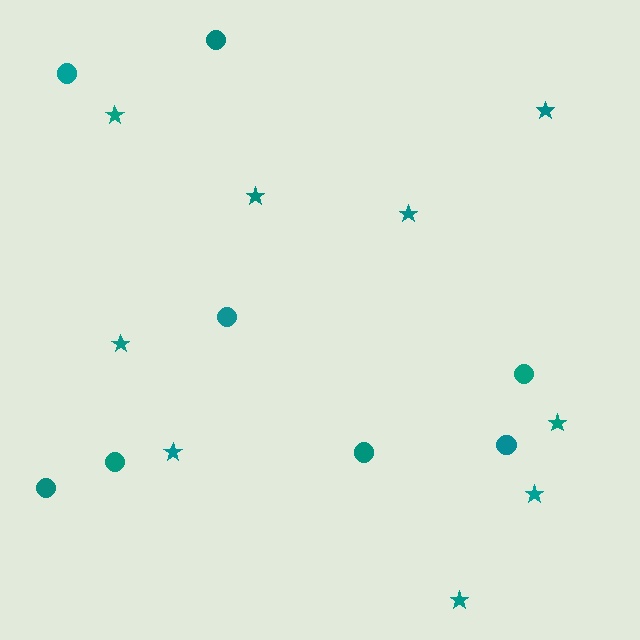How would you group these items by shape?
There are 2 groups: one group of stars (9) and one group of circles (8).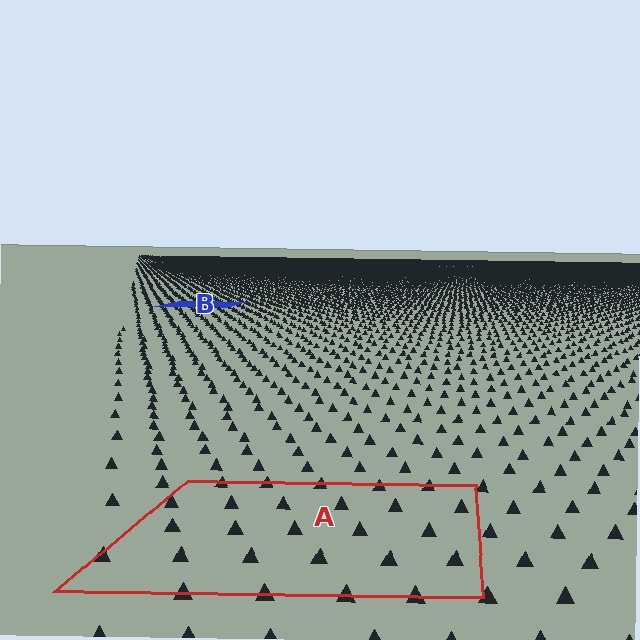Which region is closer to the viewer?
Region A is closer. The texture elements there are larger and more spread out.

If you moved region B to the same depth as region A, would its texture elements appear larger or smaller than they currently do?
They would appear larger. At a closer depth, the same texture elements are projected at a bigger on-screen size.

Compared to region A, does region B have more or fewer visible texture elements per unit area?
Region B has more texture elements per unit area — they are packed more densely because it is farther away.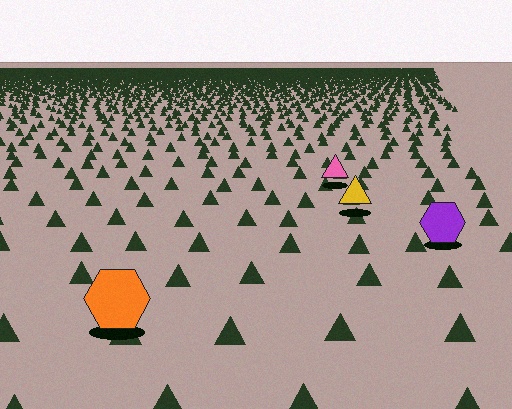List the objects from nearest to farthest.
From nearest to farthest: the orange hexagon, the purple hexagon, the yellow triangle, the pink triangle.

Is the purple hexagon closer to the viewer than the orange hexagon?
No. The orange hexagon is closer — you can tell from the texture gradient: the ground texture is coarser near it.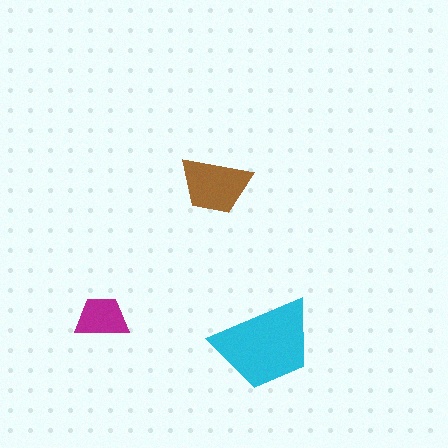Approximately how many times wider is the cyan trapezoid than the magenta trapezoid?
About 2 times wider.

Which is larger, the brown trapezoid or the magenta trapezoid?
The brown one.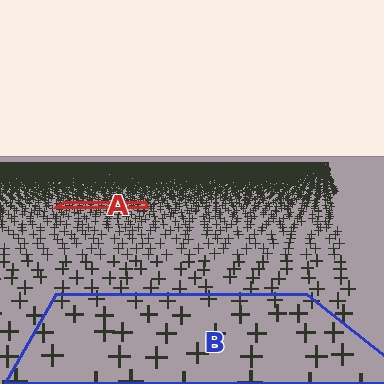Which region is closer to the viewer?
Region B is closer. The texture elements there are larger and more spread out.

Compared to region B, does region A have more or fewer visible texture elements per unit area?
Region A has more texture elements per unit area — they are packed more densely because it is farther away.